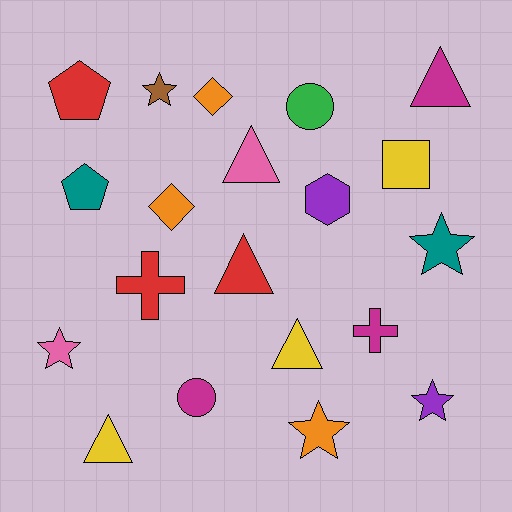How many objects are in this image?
There are 20 objects.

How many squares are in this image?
There is 1 square.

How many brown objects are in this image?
There is 1 brown object.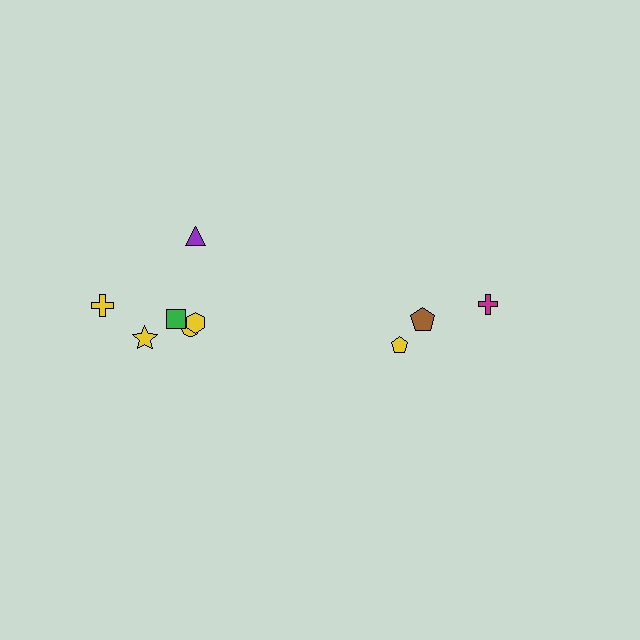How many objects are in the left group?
There are 6 objects.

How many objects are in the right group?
There are 4 objects.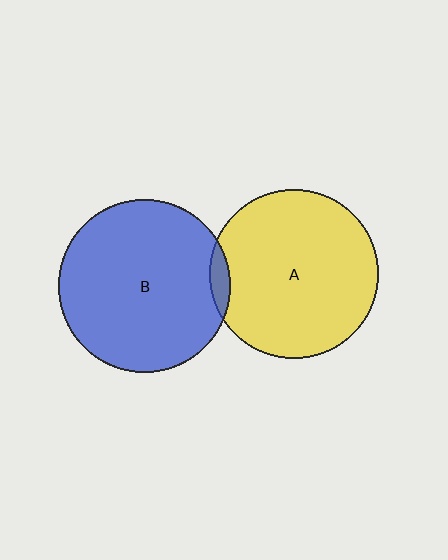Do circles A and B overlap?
Yes.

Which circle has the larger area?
Circle B (blue).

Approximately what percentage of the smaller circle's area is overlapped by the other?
Approximately 5%.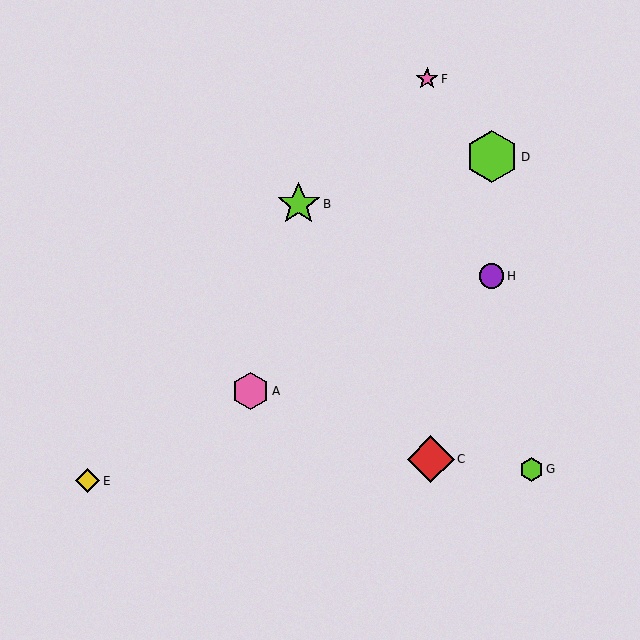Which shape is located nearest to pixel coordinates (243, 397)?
The pink hexagon (labeled A) at (250, 391) is nearest to that location.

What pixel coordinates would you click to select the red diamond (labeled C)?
Click at (431, 459) to select the red diamond C.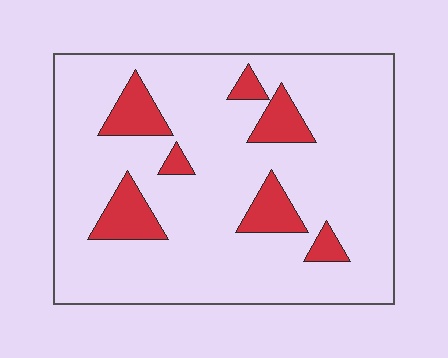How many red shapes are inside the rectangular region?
7.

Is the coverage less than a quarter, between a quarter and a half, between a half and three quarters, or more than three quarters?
Less than a quarter.